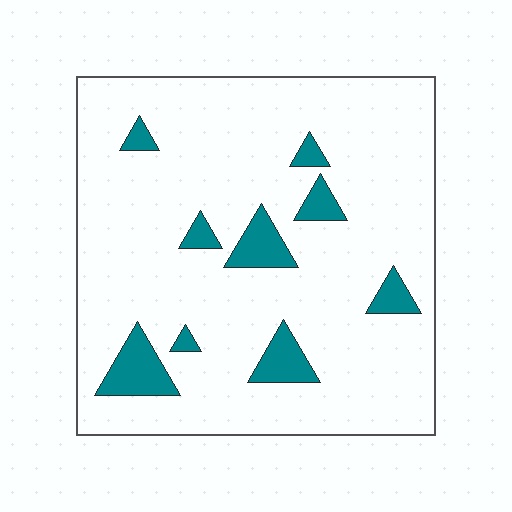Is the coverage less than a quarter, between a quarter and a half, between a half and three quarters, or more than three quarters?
Less than a quarter.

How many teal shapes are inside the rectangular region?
9.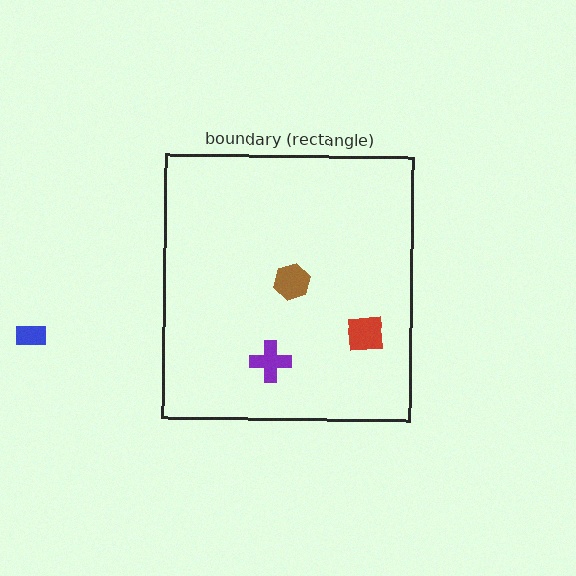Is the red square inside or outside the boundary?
Inside.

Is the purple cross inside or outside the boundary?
Inside.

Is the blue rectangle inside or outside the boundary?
Outside.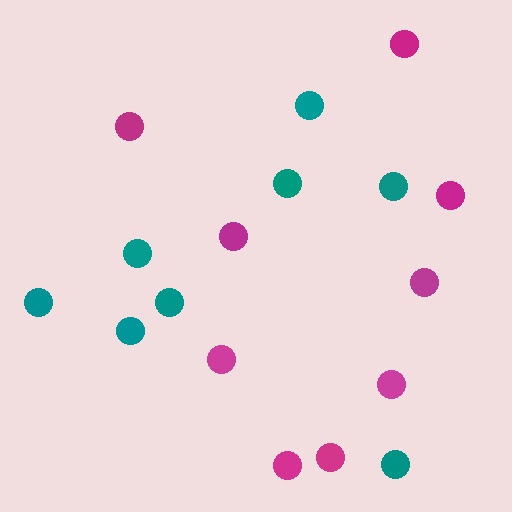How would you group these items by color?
There are 2 groups: one group of teal circles (8) and one group of magenta circles (9).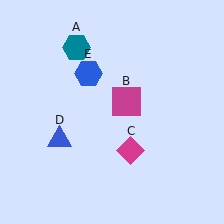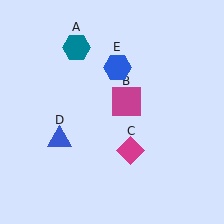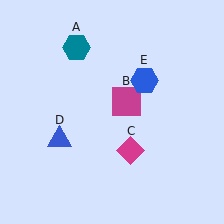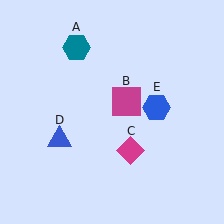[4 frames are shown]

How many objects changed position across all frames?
1 object changed position: blue hexagon (object E).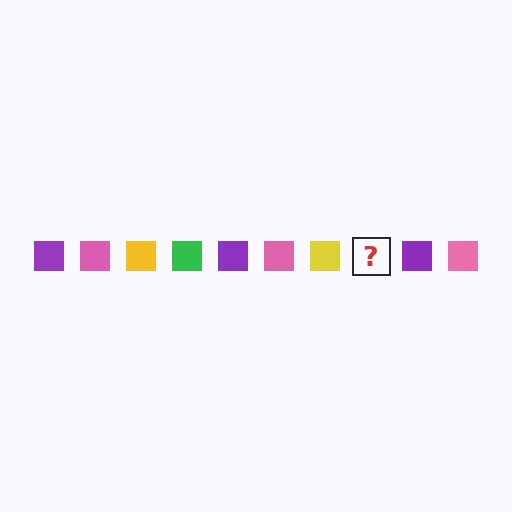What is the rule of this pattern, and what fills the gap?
The rule is that the pattern cycles through purple, pink, yellow, green squares. The gap should be filled with a green square.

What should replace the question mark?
The question mark should be replaced with a green square.